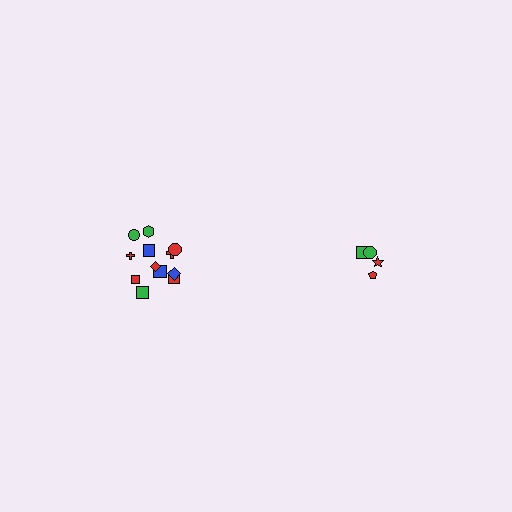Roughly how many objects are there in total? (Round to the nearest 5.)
Roughly 15 objects in total.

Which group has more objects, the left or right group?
The left group.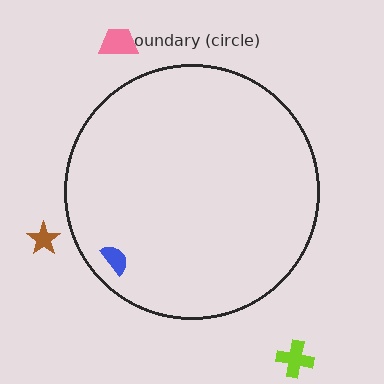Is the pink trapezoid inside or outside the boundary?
Outside.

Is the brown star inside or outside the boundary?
Outside.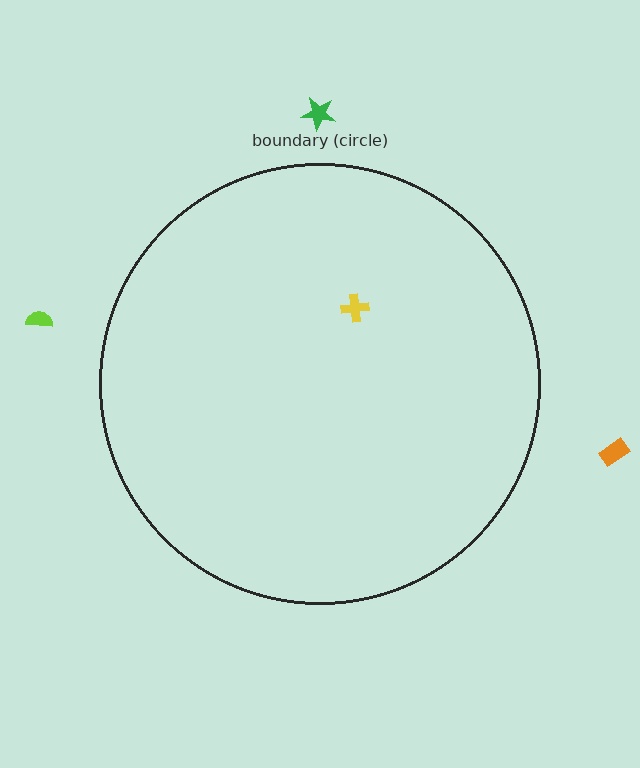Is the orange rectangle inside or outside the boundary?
Outside.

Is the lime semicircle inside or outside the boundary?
Outside.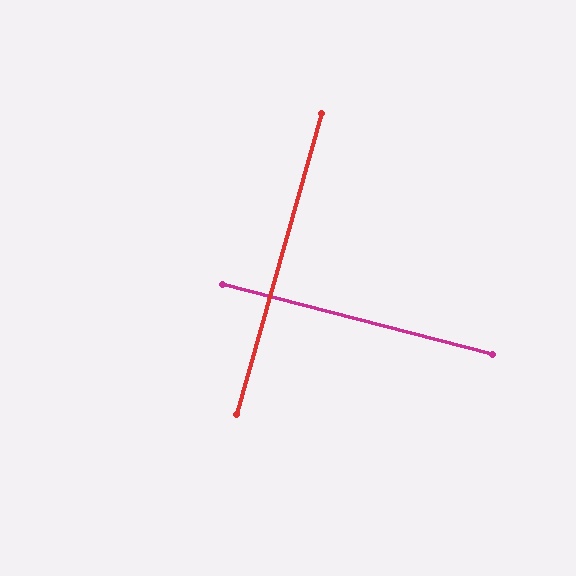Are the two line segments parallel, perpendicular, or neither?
Perpendicular — they meet at approximately 89°.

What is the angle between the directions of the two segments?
Approximately 89 degrees.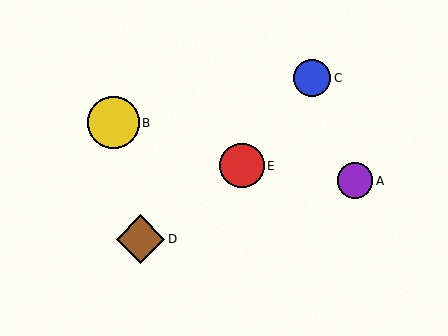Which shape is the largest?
The yellow circle (labeled B) is the largest.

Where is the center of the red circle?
The center of the red circle is at (242, 166).